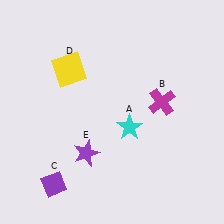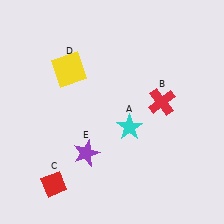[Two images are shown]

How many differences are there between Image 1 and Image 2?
There are 2 differences between the two images.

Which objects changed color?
B changed from magenta to red. C changed from purple to red.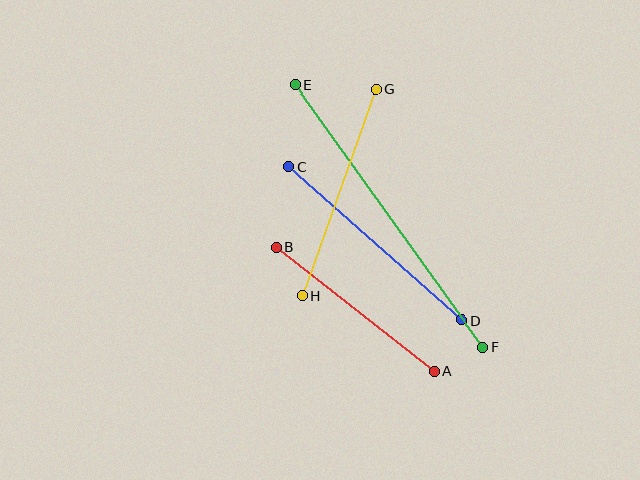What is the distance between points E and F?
The distance is approximately 322 pixels.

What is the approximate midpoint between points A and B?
The midpoint is at approximately (355, 309) pixels.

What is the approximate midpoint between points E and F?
The midpoint is at approximately (389, 216) pixels.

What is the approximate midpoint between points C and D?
The midpoint is at approximately (375, 244) pixels.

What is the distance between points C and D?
The distance is approximately 231 pixels.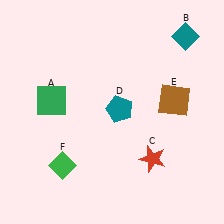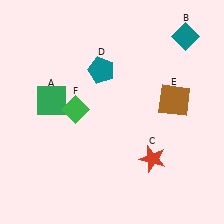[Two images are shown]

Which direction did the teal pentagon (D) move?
The teal pentagon (D) moved up.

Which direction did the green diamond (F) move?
The green diamond (F) moved up.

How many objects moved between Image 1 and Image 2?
2 objects moved between the two images.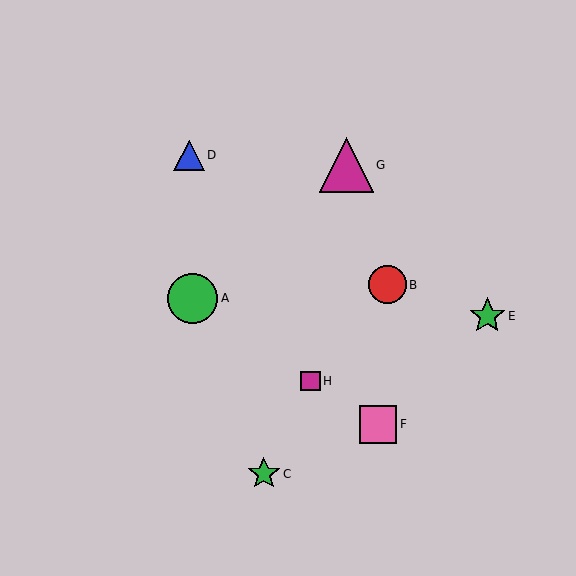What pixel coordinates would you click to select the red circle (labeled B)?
Click at (387, 285) to select the red circle B.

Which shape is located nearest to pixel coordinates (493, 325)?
The green star (labeled E) at (487, 316) is nearest to that location.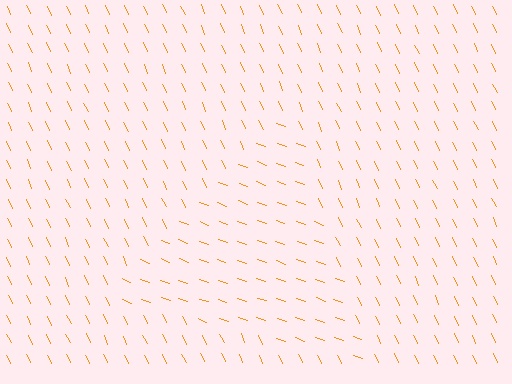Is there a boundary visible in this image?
Yes, there is a texture boundary formed by a change in line orientation.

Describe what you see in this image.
The image is filled with small orange line segments. A triangle region in the image has lines oriented differently from the surrounding lines, creating a visible texture boundary.